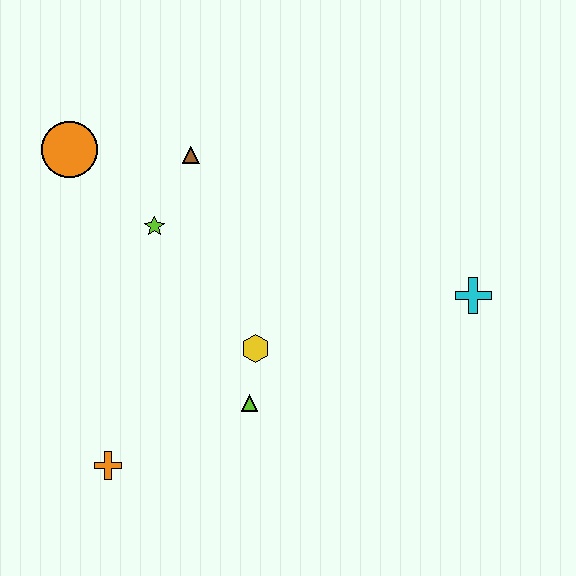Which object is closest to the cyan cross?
The yellow hexagon is closest to the cyan cross.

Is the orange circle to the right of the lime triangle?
No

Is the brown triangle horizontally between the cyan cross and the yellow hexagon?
No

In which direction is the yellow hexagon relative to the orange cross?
The yellow hexagon is to the right of the orange cross.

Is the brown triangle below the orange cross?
No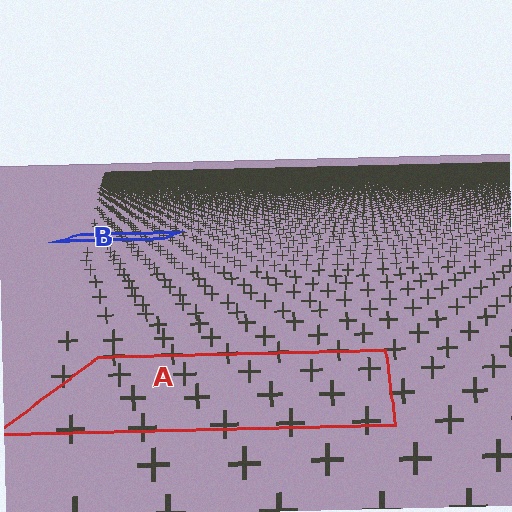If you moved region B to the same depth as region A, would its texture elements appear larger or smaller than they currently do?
They would appear larger. At a closer depth, the same texture elements are projected at a bigger on-screen size.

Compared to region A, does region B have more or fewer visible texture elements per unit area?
Region B has more texture elements per unit area — they are packed more densely because it is farther away.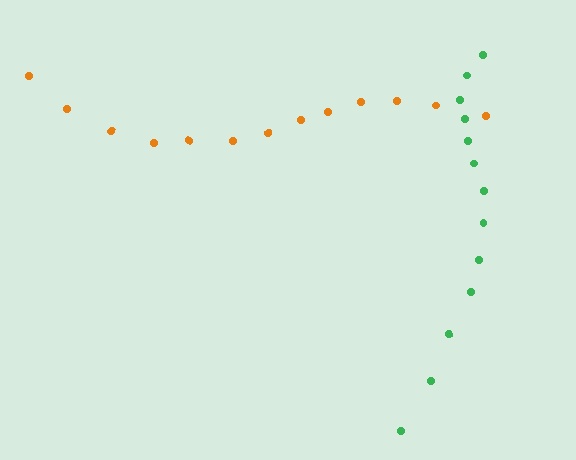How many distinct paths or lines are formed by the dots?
There are 2 distinct paths.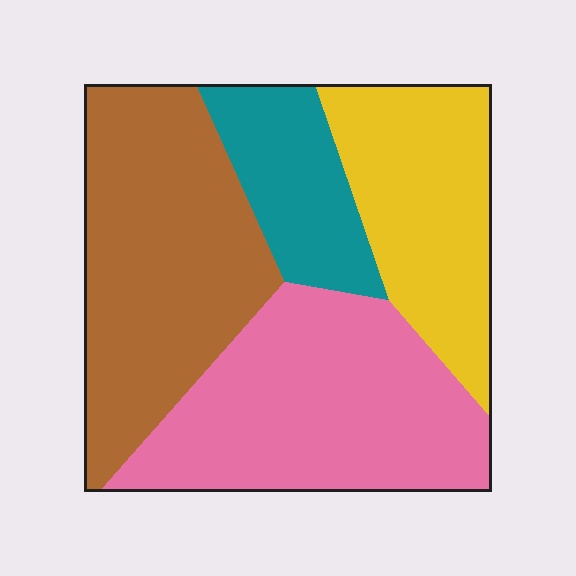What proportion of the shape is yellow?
Yellow covers 22% of the shape.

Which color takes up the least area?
Teal, at roughly 15%.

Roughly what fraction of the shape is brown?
Brown takes up about one third (1/3) of the shape.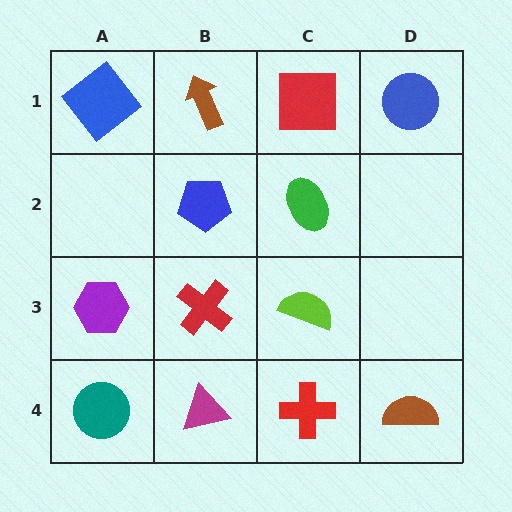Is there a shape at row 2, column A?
No, that cell is empty.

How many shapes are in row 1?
4 shapes.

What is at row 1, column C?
A red square.